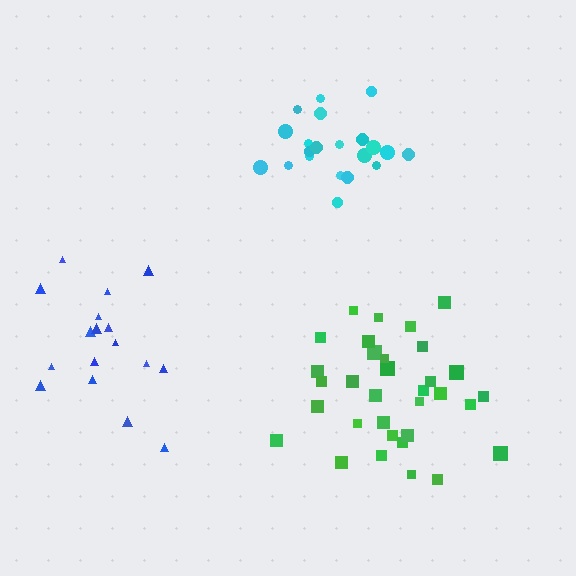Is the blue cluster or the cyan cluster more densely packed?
Cyan.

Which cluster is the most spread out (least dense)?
Blue.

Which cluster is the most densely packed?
Cyan.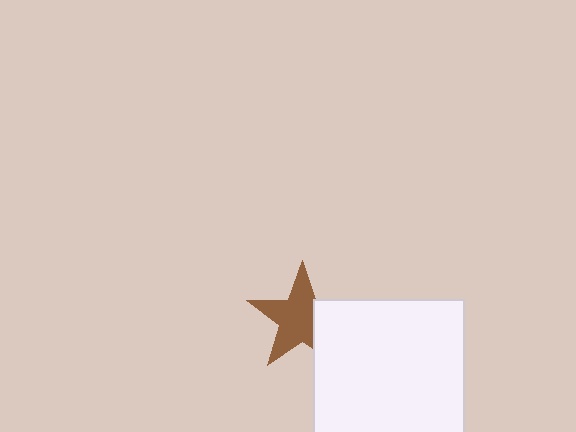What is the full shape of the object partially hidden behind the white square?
The partially hidden object is a brown star.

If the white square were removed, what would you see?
You would see the complete brown star.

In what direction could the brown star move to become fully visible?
The brown star could move left. That would shift it out from behind the white square entirely.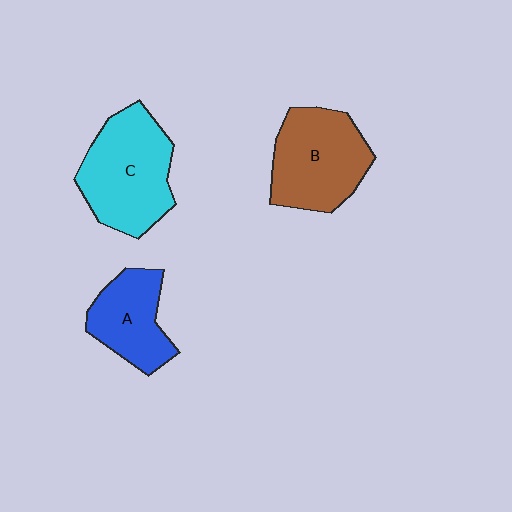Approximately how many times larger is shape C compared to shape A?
Approximately 1.5 times.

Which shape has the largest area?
Shape C (cyan).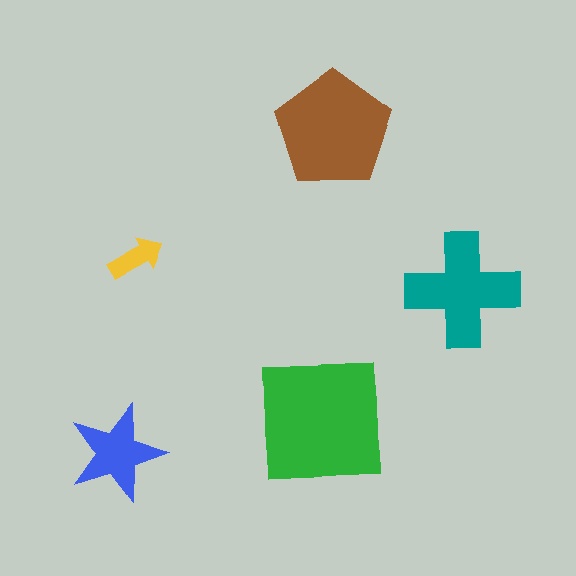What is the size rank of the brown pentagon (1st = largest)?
2nd.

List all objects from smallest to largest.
The yellow arrow, the blue star, the teal cross, the brown pentagon, the green square.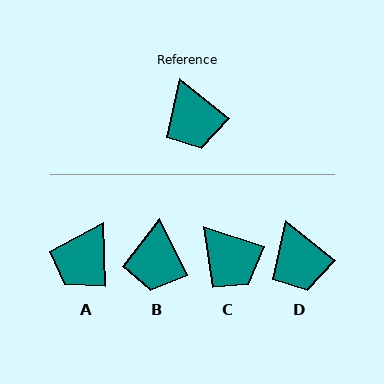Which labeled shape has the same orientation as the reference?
D.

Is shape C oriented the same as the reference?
No, it is off by about 21 degrees.